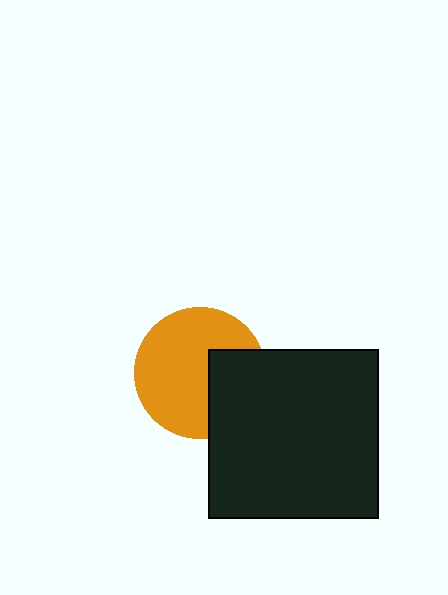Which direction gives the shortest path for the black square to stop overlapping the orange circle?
Moving right gives the shortest separation.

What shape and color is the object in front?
The object in front is a black square.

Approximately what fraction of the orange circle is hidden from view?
Roughly 31% of the orange circle is hidden behind the black square.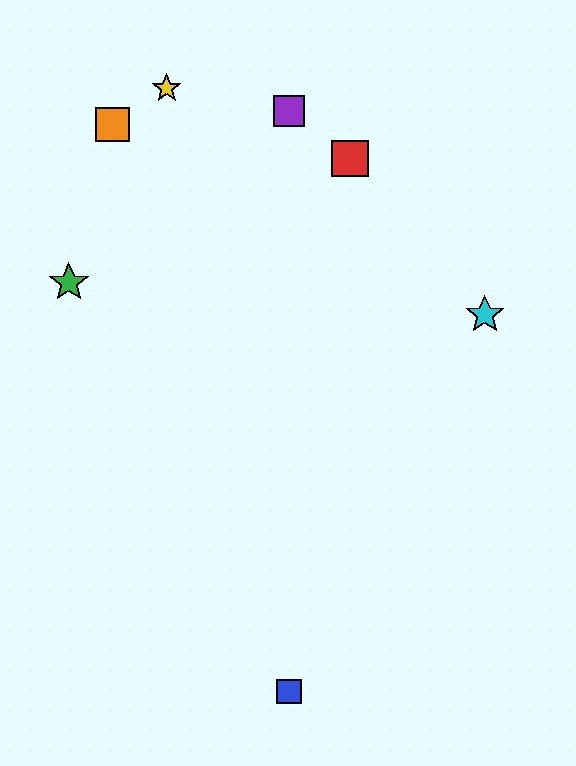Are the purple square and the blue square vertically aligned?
Yes, both are at x≈289.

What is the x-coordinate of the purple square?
The purple square is at x≈289.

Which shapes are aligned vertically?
The blue square, the purple square are aligned vertically.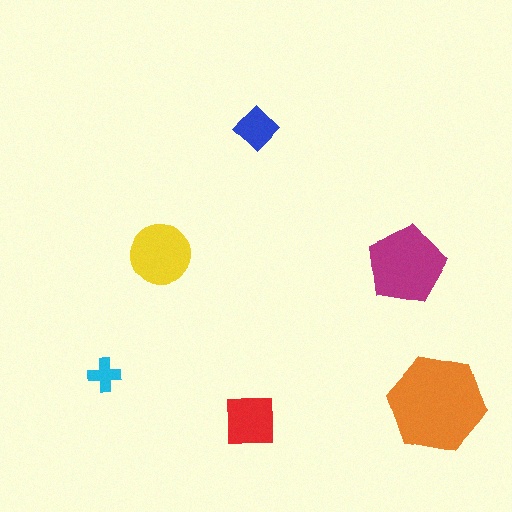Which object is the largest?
The orange hexagon.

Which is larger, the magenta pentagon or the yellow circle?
The magenta pentagon.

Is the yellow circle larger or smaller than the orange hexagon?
Smaller.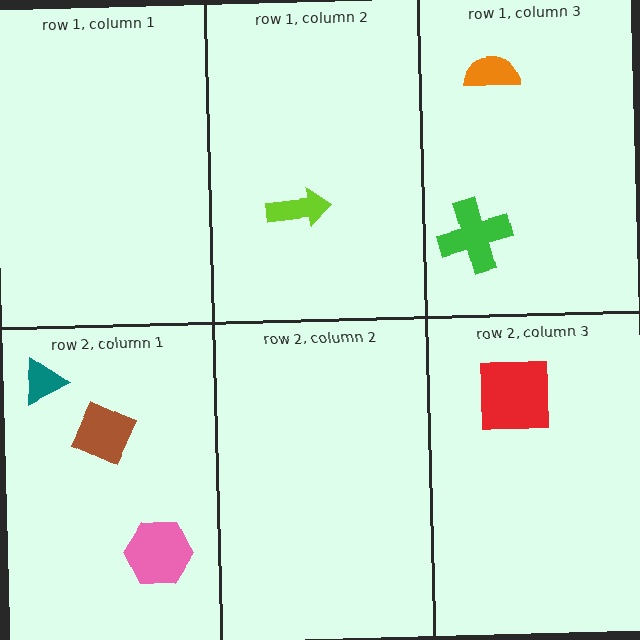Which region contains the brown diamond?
The row 2, column 1 region.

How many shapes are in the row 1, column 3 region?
2.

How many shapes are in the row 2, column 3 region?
1.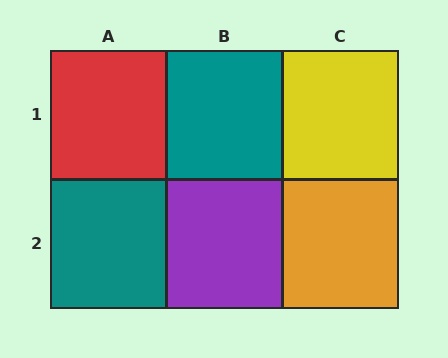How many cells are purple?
1 cell is purple.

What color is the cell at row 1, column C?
Yellow.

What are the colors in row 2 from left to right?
Teal, purple, orange.